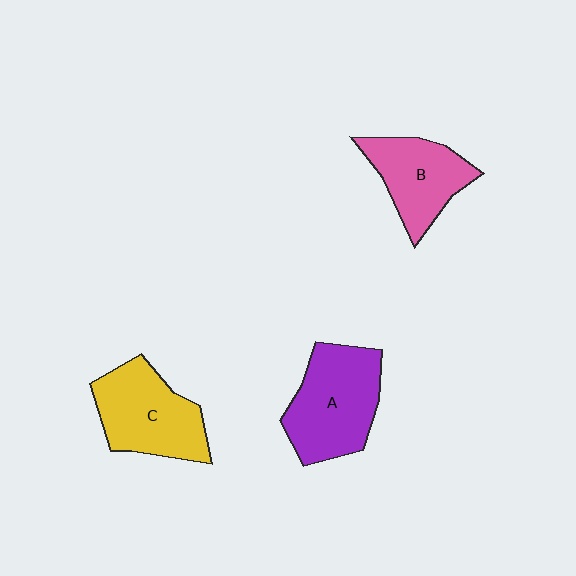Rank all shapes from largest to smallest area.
From largest to smallest: A (purple), C (yellow), B (pink).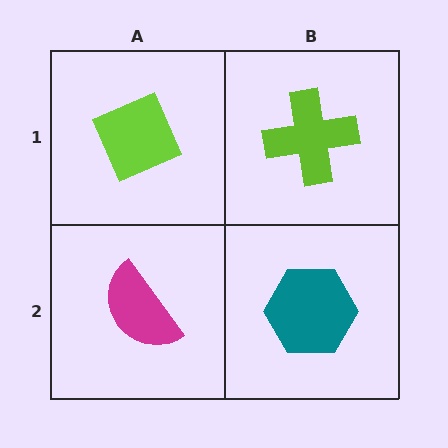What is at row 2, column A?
A magenta semicircle.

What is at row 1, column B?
A lime cross.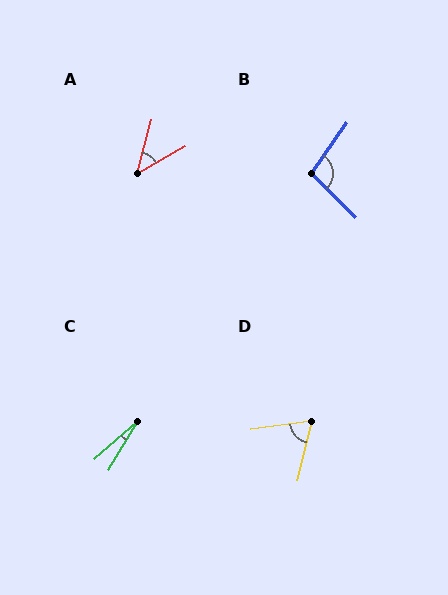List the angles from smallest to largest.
C (18°), A (44°), D (68°), B (100°).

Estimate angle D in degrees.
Approximately 68 degrees.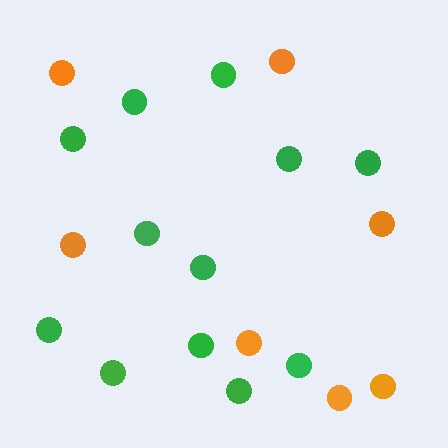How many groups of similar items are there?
There are 2 groups: one group of green circles (12) and one group of orange circles (7).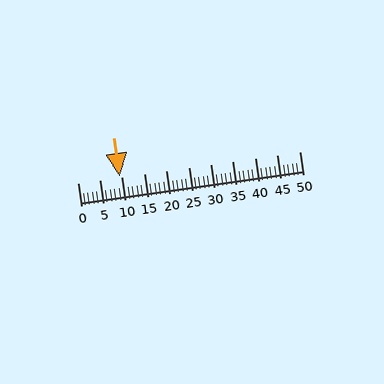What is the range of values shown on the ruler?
The ruler shows values from 0 to 50.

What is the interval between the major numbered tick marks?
The major tick marks are spaced 5 units apart.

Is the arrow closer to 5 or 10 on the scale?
The arrow is closer to 10.